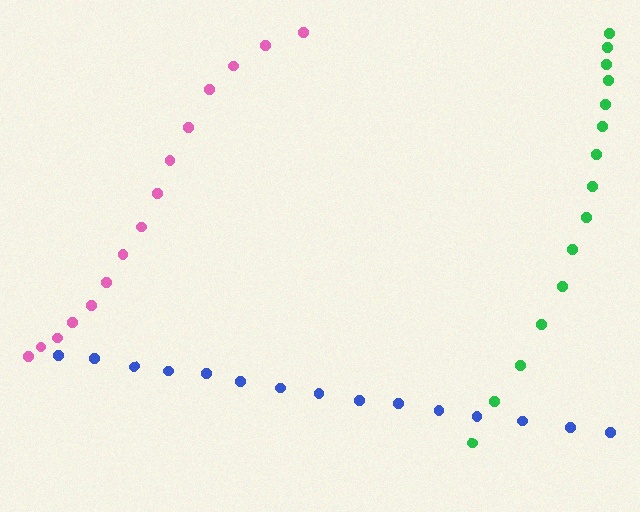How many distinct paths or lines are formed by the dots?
There are 3 distinct paths.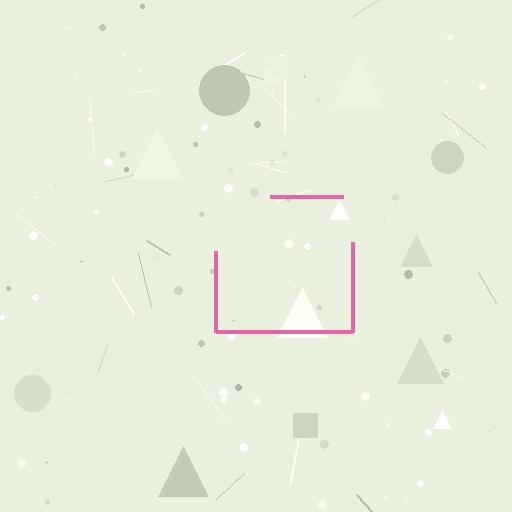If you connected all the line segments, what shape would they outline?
They would outline a square.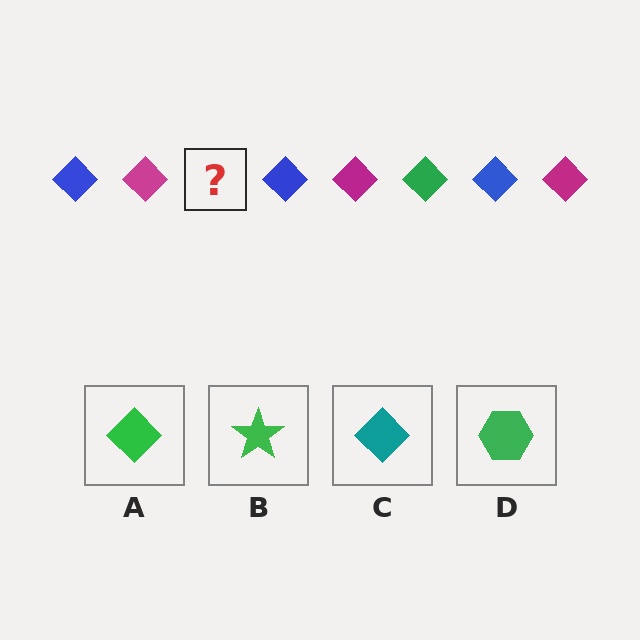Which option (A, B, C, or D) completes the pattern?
A.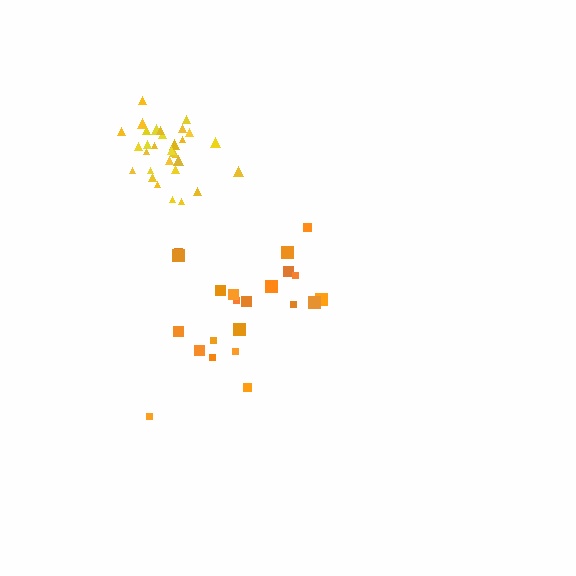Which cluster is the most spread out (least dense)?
Orange.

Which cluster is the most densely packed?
Yellow.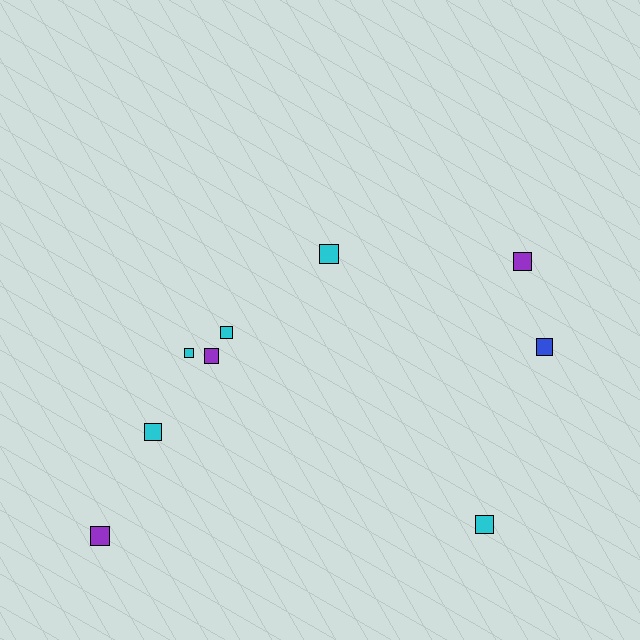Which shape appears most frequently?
Square, with 9 objects.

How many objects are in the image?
There are 9 objects.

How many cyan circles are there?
There are no cyan circles.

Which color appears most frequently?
Cyan, with 5 objects.